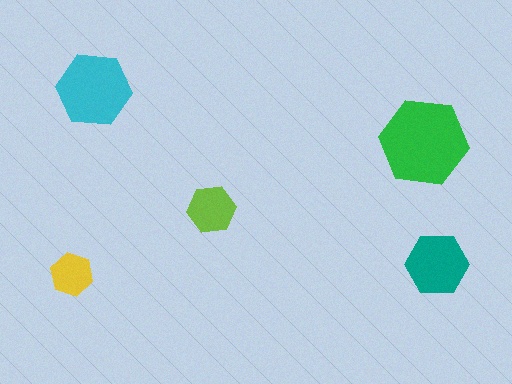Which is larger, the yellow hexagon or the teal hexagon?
The teal one.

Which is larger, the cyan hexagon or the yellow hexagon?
The cyan one.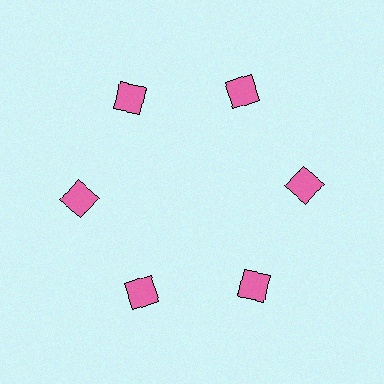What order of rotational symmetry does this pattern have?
This pattern has 6-fold rotational symmetry.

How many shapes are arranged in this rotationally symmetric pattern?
There are 6 shapes, arranged in 6 groups of 1.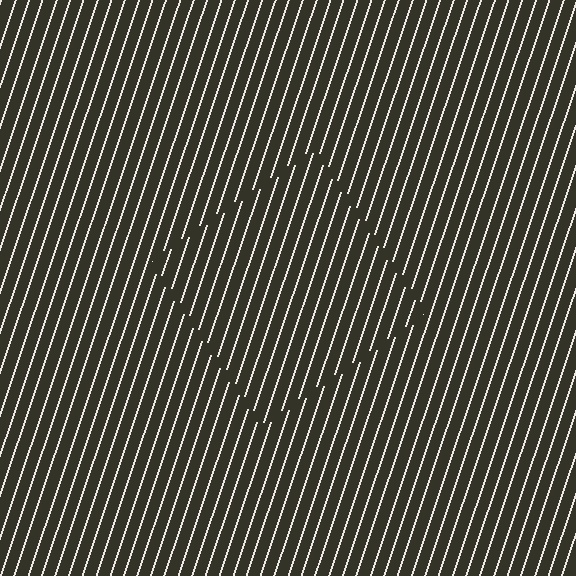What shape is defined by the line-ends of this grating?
An illusory square. The interior of the shape contains the same grating, shifted by half a period — the contour is defined by the phase discontinuity where line-ends from the inner and outer gratings abut.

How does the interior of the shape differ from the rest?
The interior of the shape contains the same grating, shifted by half a period — the contour is defined by the phase discontinuity where line-ends from the inner and outer gratings abut.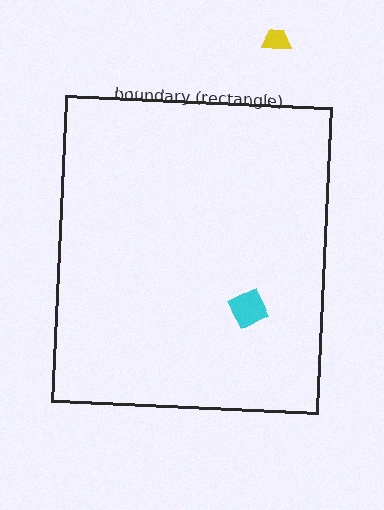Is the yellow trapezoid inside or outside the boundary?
Outside.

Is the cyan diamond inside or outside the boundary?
Inside.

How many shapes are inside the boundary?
1 inside, 1 outside.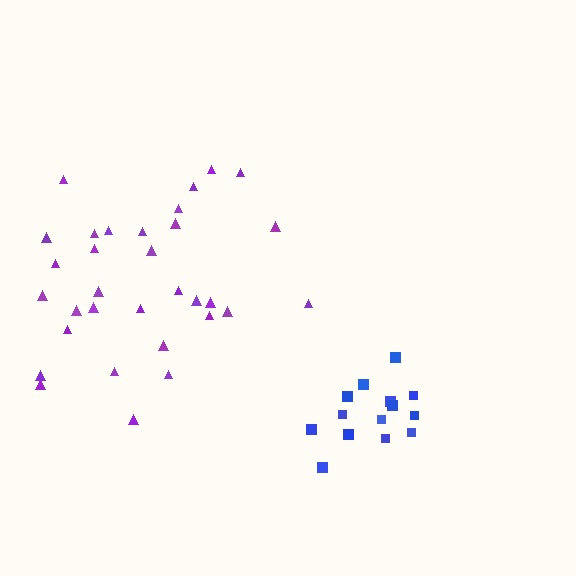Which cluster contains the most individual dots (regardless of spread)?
Purple (32).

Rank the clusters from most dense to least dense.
blue, purple.